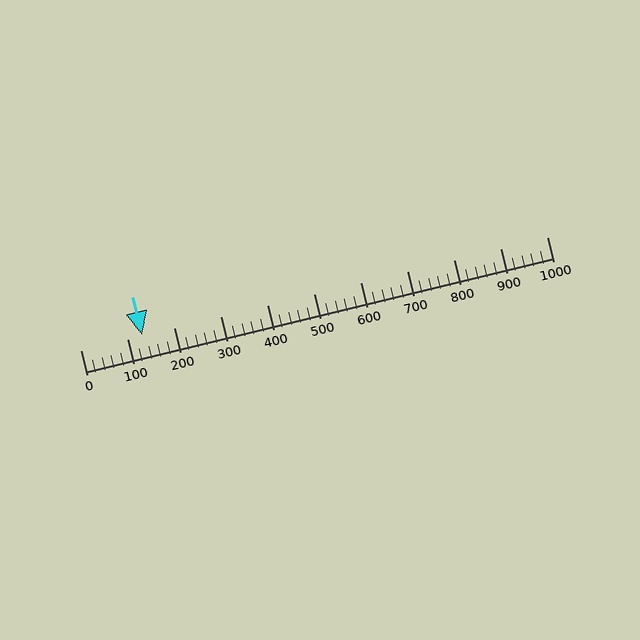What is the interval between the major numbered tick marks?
The major tick marks are spaced 100 units apart.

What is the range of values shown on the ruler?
The ruler shows values from 0 to 1000.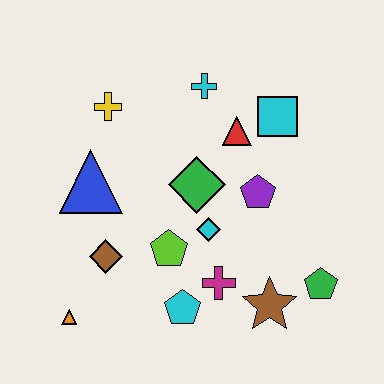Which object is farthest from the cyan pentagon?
The cyan cross is farthest from the cyan pentagon.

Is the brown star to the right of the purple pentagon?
Yes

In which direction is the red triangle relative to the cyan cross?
The red triangle is below the cyan cross.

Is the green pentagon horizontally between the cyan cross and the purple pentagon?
No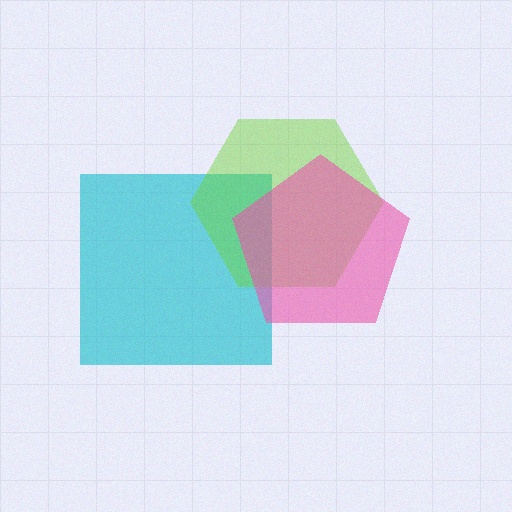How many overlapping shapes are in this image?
There are 3 overlapping shapes in the image.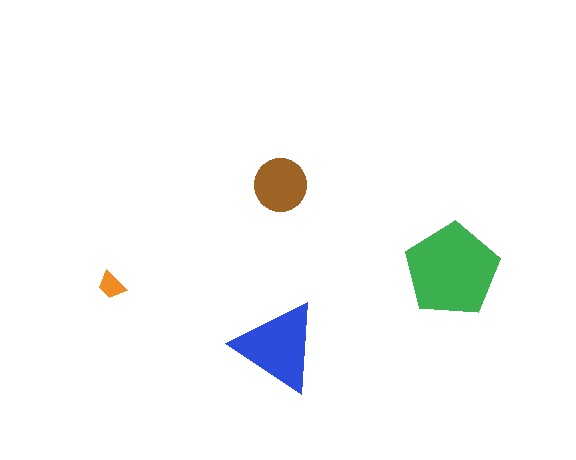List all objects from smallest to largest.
The orange trapezoid, the brown circle, the blue triangle, the green pentagon.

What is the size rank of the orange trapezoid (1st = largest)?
4th.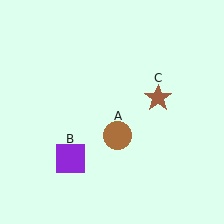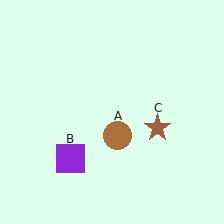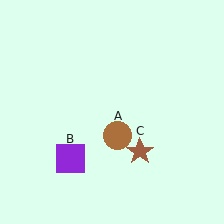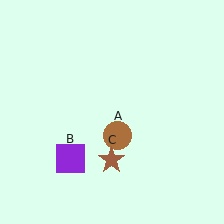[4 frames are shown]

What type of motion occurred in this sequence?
The brown star (object C) rotated clockwise around the center of the scene.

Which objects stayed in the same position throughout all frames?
Brown circle (object A) and purple square (object B) remained stationary.